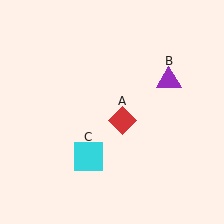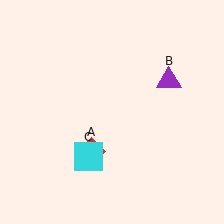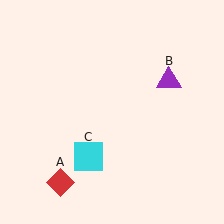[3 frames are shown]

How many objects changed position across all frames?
1 object changed position: red diamond (object A).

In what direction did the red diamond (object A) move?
The red diamond (object A) moved down and to the left.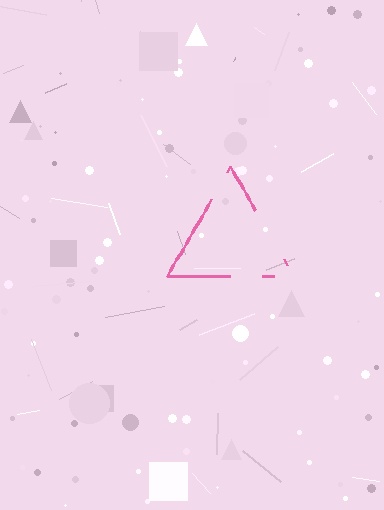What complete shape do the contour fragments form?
The contour fragments form a triangle.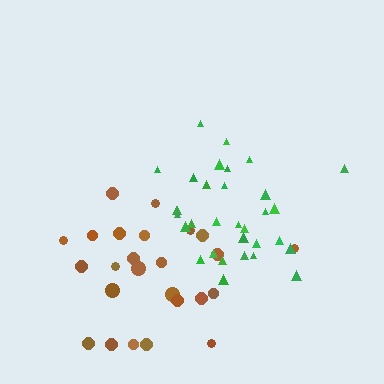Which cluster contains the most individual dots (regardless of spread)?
Green (33).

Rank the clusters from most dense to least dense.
green, brown.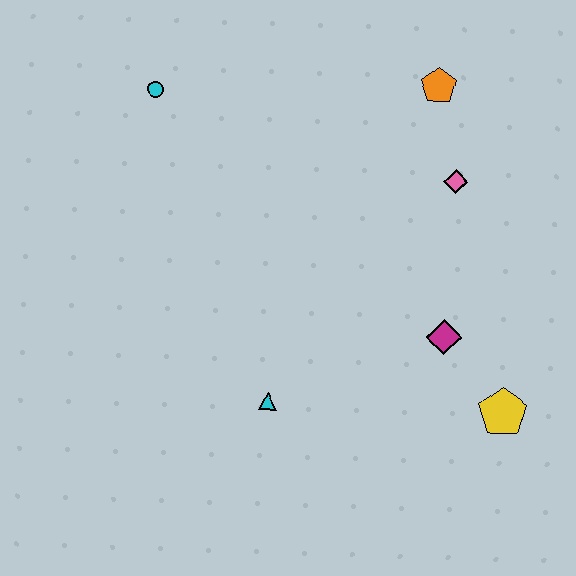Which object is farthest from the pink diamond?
The cyan circle is farthest from the pink diamond.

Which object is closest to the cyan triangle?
The magenta diamond is closest to the cyan triangle.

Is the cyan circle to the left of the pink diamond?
Yes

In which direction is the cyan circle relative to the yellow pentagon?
The cyan circle is to the left of the yellow pentagon.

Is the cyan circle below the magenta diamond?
No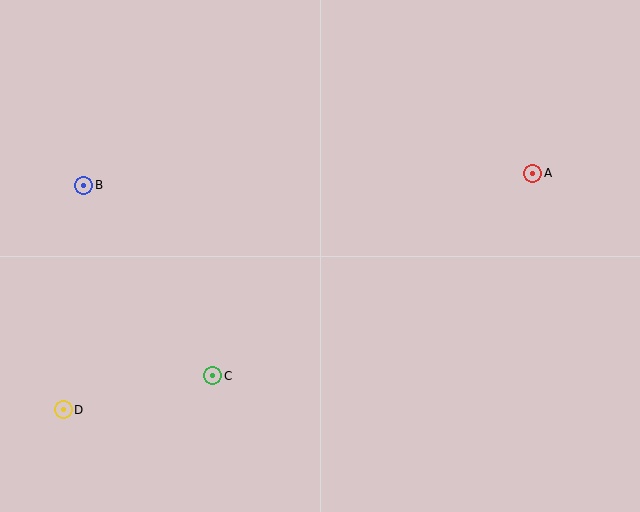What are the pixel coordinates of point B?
Point B is at (84, 185).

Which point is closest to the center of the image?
Point C at (213, 376) is closest to the center.